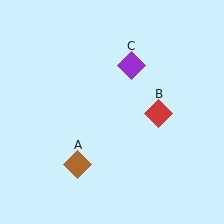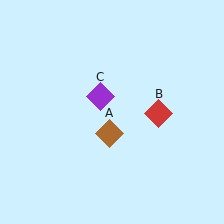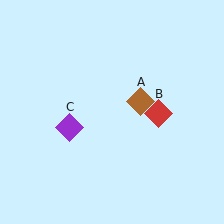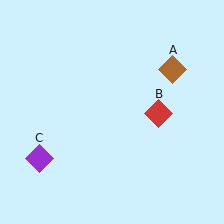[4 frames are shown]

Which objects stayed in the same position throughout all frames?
Red diamond (object B) remained stationary.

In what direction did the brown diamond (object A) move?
The brown diamond (object A) moved up and to the right.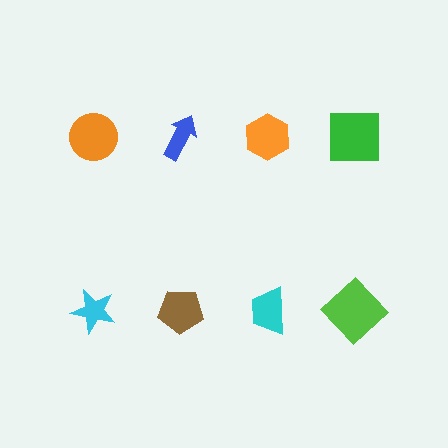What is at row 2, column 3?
A cyan trapezoid.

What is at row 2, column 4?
A lime diamond.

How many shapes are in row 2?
4 shapes.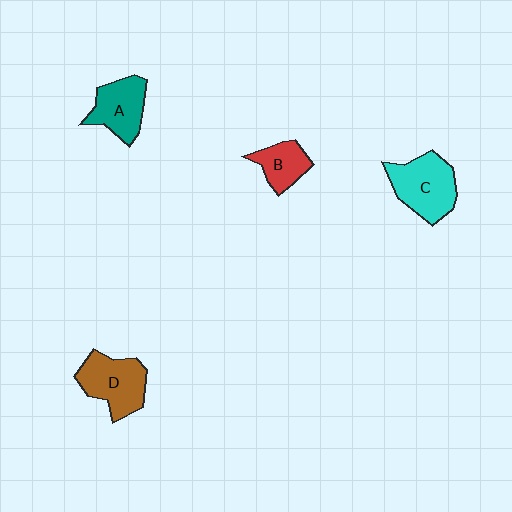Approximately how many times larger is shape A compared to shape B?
Approximately 1.4 times.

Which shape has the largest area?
Shape C (cyan).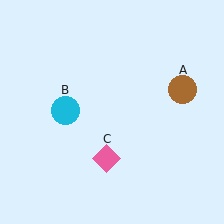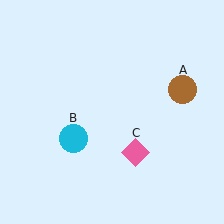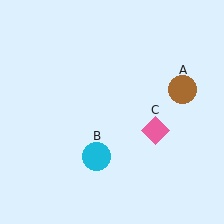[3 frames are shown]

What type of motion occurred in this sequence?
The cyan circle (object B), pink diamond (object C) rotated counterclockwise around the center of the scene.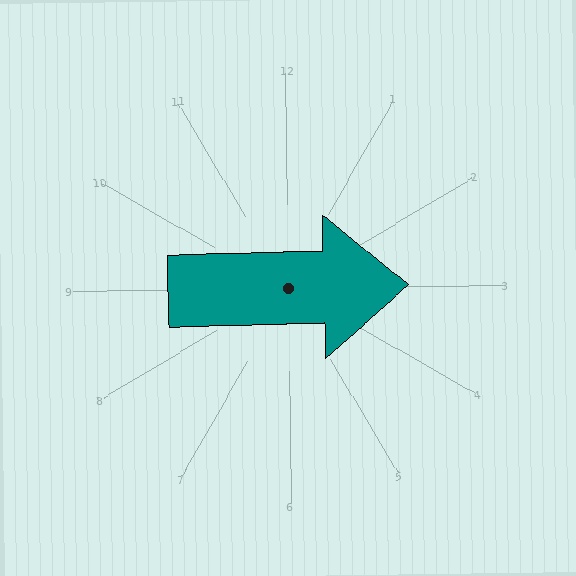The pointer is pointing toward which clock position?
Roughly 3 o'clock.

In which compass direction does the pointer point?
East.